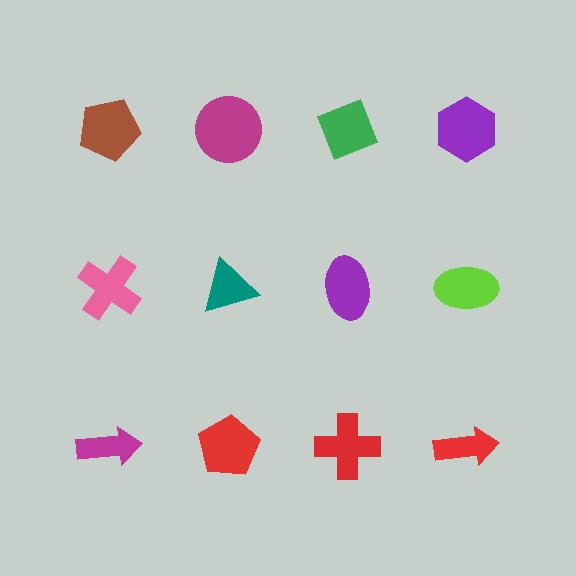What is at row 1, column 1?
A brown pentagon.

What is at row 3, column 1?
A magenta arrow.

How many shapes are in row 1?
4 shapes.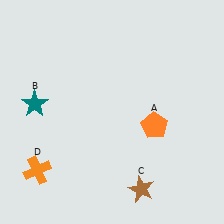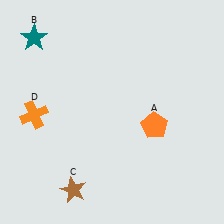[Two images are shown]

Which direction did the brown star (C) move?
The brown star (C) moved left.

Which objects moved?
The objects that moved are: the teal star (B), the brown star (C), the orange cross (D).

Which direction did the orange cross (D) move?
The orange cross (D) moved up.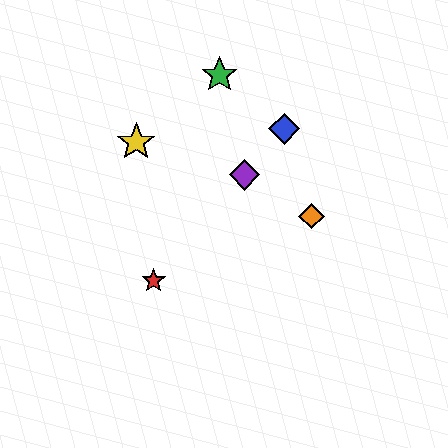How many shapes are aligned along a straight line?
3 shapes (the red star, the blue diamond, the purple diamond) are aligned along a straight line.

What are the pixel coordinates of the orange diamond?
The orange diamond is at (311, 216).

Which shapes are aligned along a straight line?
The red star, the blue diamond, the purple diamond are aligned along a straight line.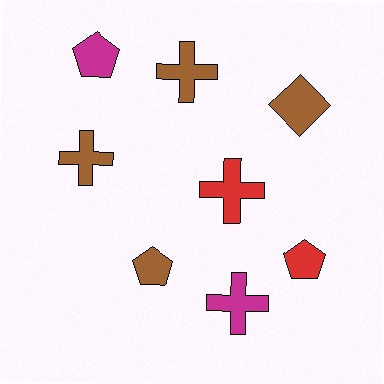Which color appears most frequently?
Brown, with 4 objects.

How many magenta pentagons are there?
There is 1 magenta pentagon.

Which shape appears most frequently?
Cross, with 4 objects.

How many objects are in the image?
There are 8 objects.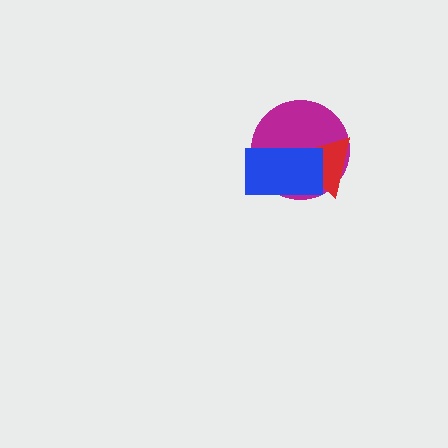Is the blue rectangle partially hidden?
No, no other shape covers it.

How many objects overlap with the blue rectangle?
2 objects overlap with the blue rectangle.